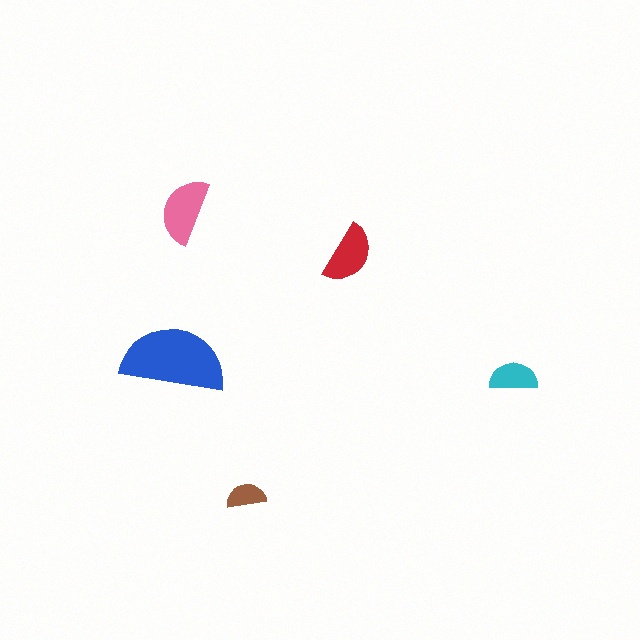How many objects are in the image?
There are 5 objects in the image.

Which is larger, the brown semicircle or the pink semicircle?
The pink one.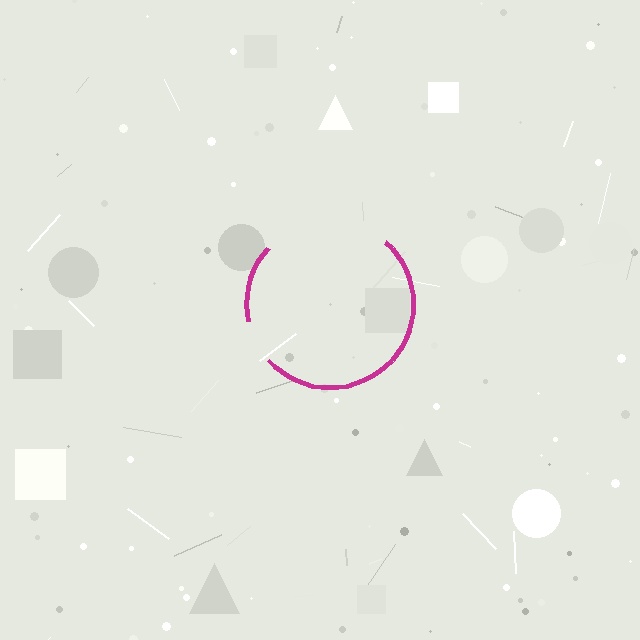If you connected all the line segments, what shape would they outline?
They would outline a circle.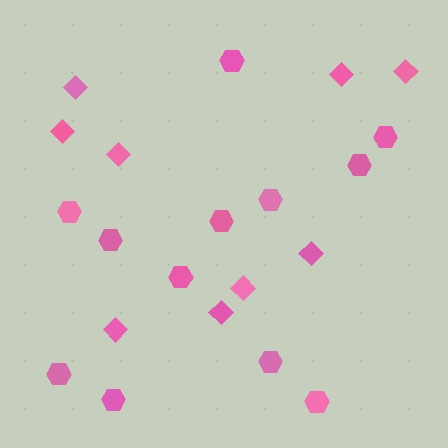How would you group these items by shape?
There are 2 groups: one group of hexagons (12) and one group of diamonds (9).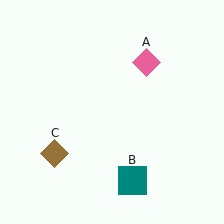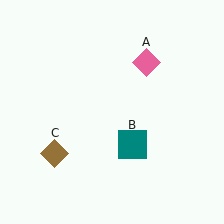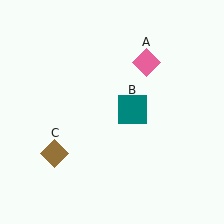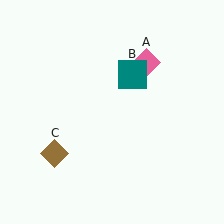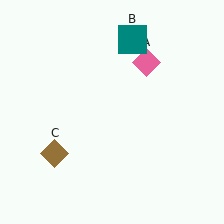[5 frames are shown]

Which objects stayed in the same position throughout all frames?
Pink diamond (object A) and brown diamond (object C) remained stationary.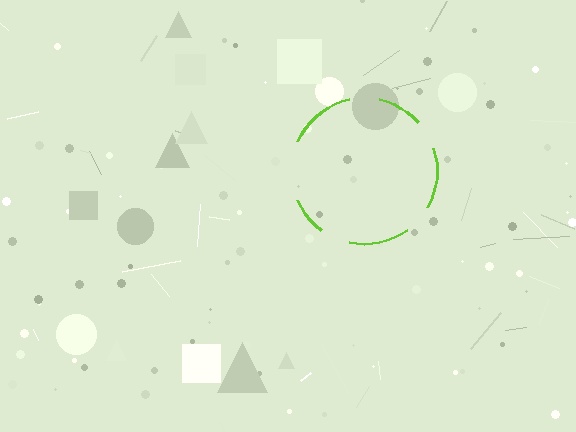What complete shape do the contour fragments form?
The contour fragments form a circle.